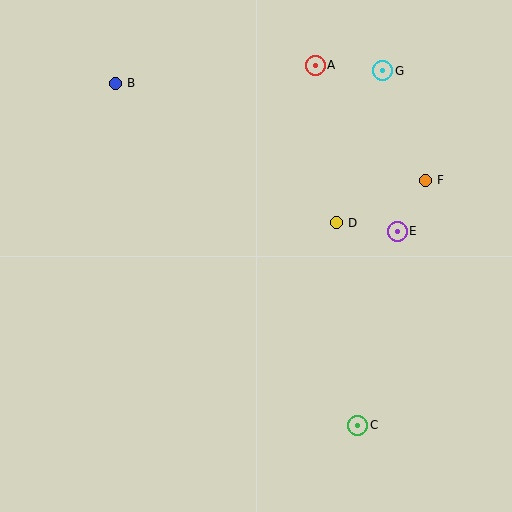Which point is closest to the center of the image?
Point D at (336, 223) is closest to the center.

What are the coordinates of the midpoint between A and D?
The midpoint between A and D is at (326, 144).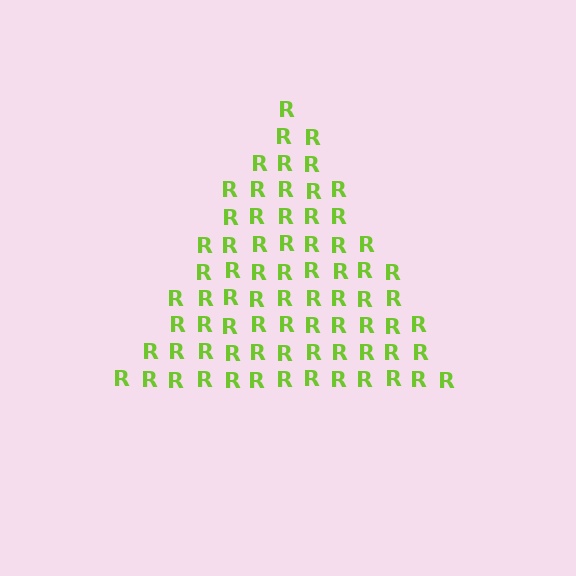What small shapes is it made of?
It is made of small letter R's.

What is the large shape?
The large shape is a triangle.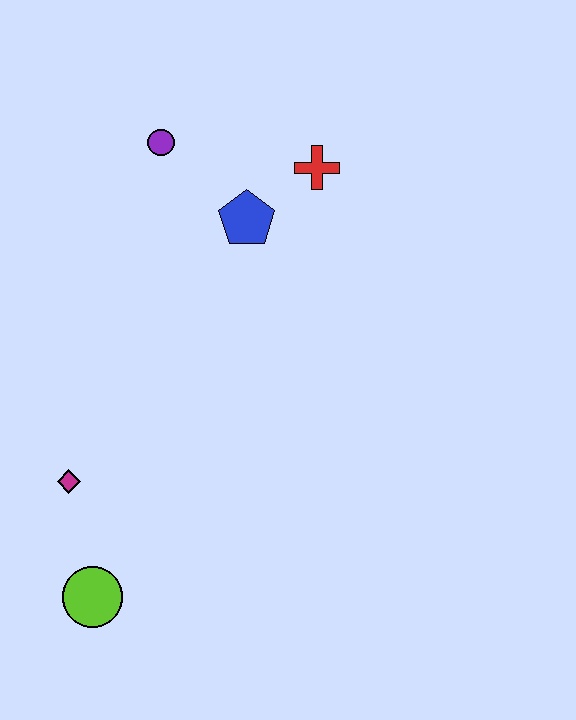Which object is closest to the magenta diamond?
The lime circle is closest to the magenta diamond.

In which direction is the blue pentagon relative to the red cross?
The blue pentagon is to the left of the red cross.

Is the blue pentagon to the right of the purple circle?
Yes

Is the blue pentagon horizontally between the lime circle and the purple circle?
No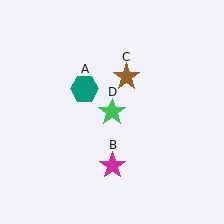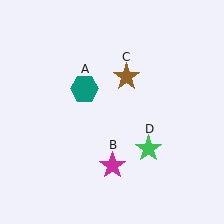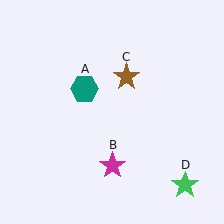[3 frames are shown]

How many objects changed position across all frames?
1 object changed position: green star (object D).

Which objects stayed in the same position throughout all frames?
Teal hexagon (object A) and magenta star (object B) and brown star (object C) remained stationary.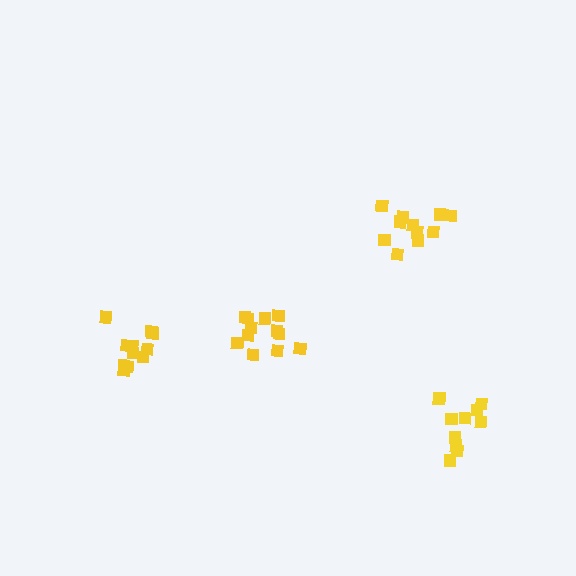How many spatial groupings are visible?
There are 4 spatial groupings.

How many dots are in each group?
Group 1: 12 dots, Group 2: 11 dots, Group 3: 11 dots, Group 4: 10 dots (44 total).